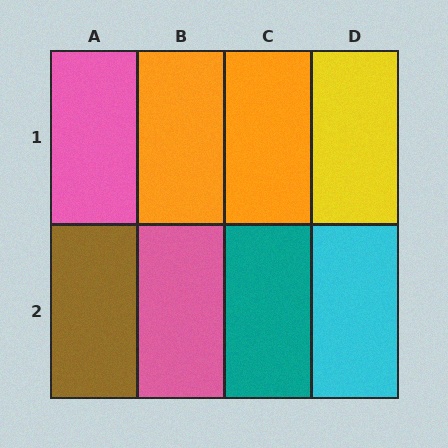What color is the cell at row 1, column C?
Orange.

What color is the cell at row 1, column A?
Pink.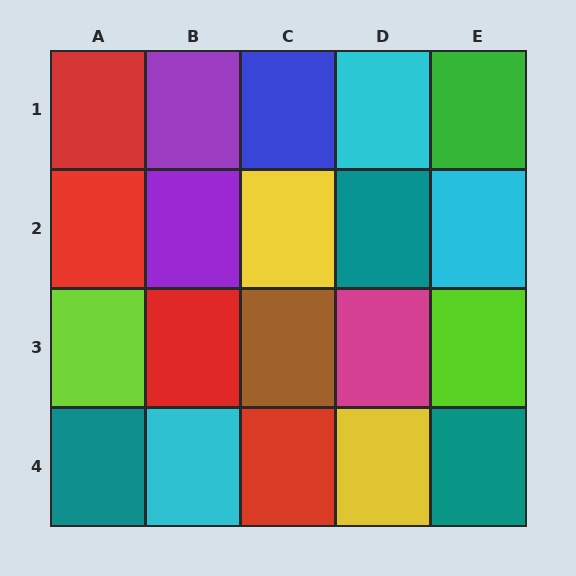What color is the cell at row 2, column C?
Yellow.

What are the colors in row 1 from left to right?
Red, purple, blue, cyan, green.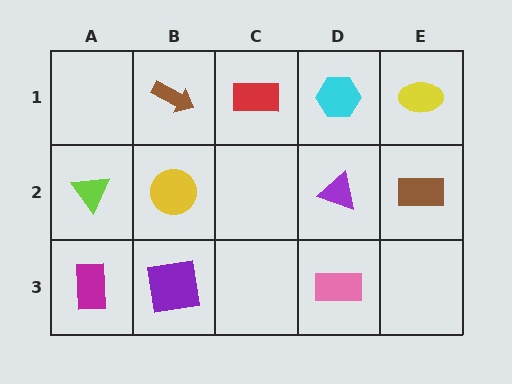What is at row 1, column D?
A cyan hexagon.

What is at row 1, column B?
A brown arrow.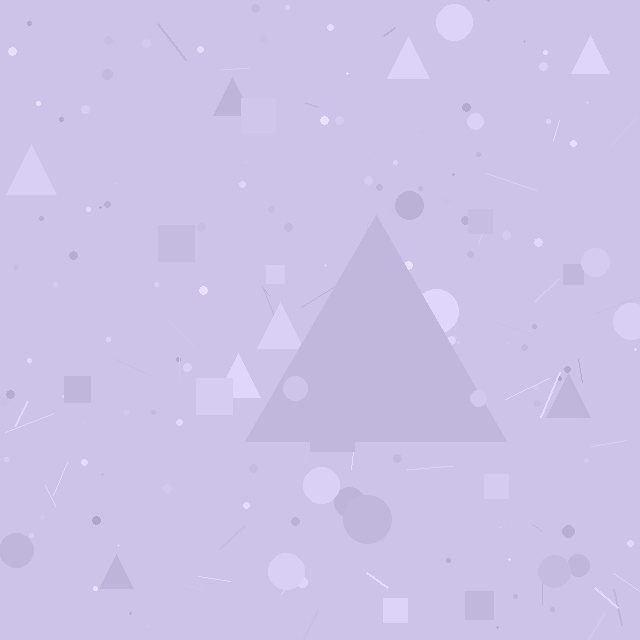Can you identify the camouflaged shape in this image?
The camouflaged shape is a triangle.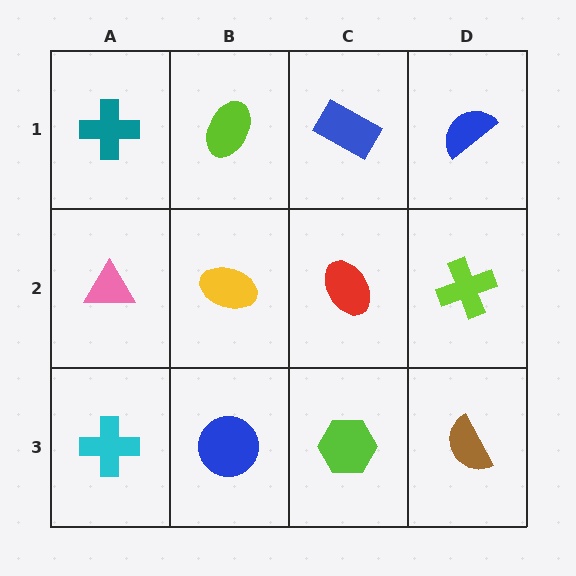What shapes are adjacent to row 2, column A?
A teal cross (row 1, column A), a cyan cross (row 3, column A), a yellow ellipse (row 2, column B).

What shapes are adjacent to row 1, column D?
A lime cross (row 2, column D), a blue rectangle (row 1, column C).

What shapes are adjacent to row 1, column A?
A pink triangle (row 2, column A), a lime ellipse (row 1, column B).